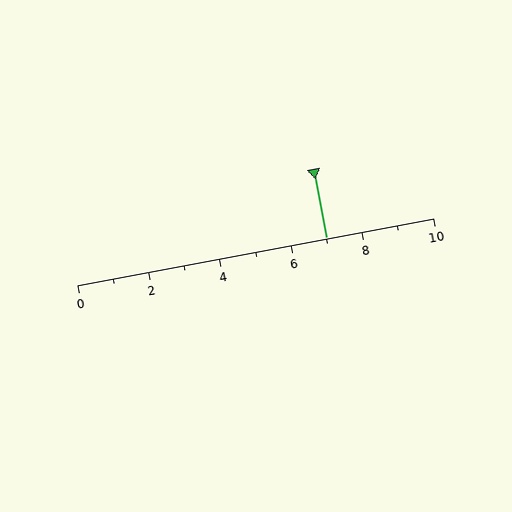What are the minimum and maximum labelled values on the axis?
The axis runs from 0 to 10.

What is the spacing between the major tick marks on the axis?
The major ticks are spaced 2 apart.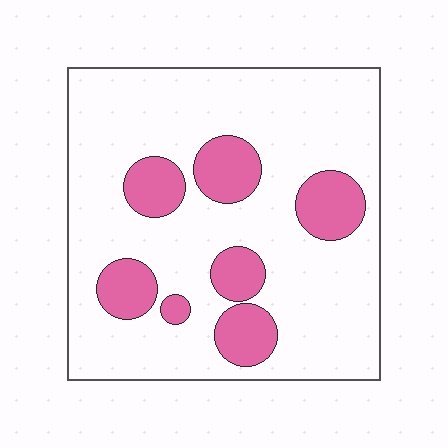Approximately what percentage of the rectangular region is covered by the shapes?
Approximately 20%.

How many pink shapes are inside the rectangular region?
7.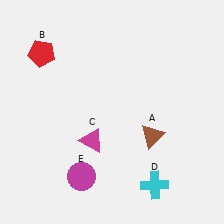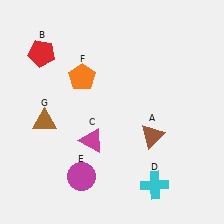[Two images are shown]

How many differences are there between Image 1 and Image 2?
There are 2 differences between the two images.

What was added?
An orange pentagon (F), a brown triangle (G) were added in Image 2.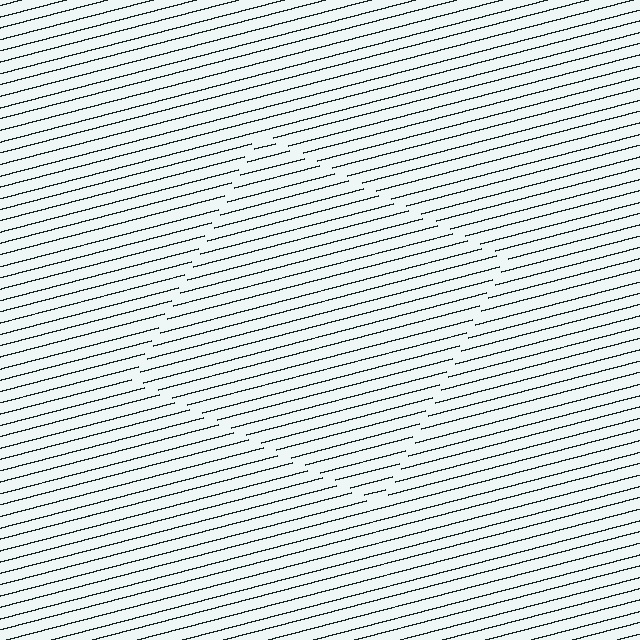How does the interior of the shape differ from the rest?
The interior of the shape contains the same grating, shifted by half a period — the contour is defined by the phase discontinuity where line-ends from the inner and outer gratings abut.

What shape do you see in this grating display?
An illusory square. The interior of the shape contains the same grating, shifted by half a period — the contour is defined by the phase discontinuity where line-ends from the inner and outer gratings abut.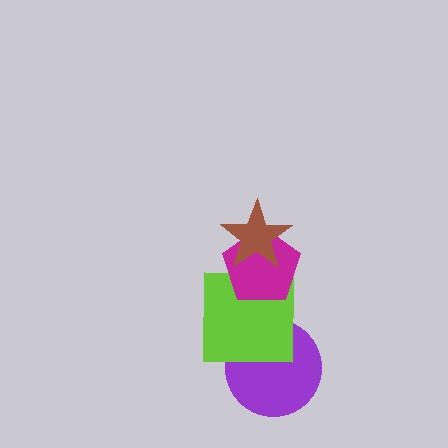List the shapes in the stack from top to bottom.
From top to bottom: the brown star, the magenta pentagon, the lime square, the purple circle.